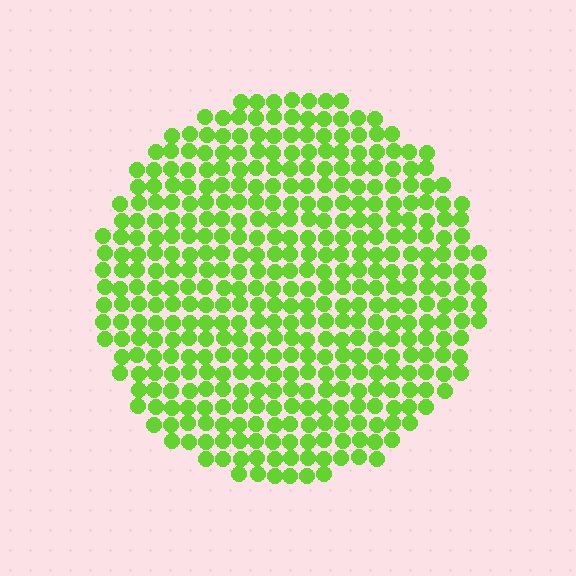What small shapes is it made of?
It is made of small circles.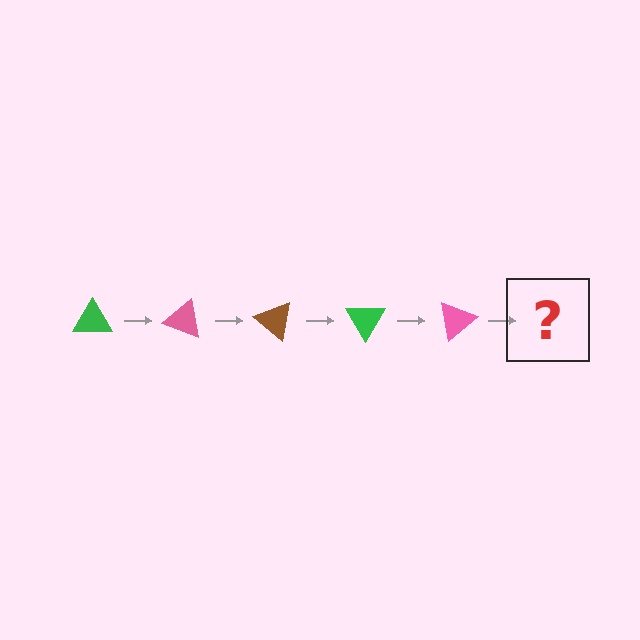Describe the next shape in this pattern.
It should be a brown triangle, rotated 100 degrees from the start.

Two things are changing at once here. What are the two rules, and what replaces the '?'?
The two rules are that it rotates 20 degrees each step and the color cycles through green, pink, and brown. The '?' should be a brown triangle, rotated 100 degrees from the start.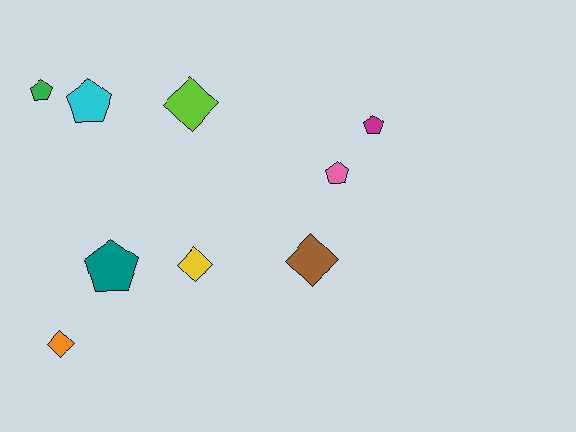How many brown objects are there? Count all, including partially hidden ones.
There is 1 brown object.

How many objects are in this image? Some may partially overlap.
There are 9 objects.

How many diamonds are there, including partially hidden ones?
There are 4 diamonds.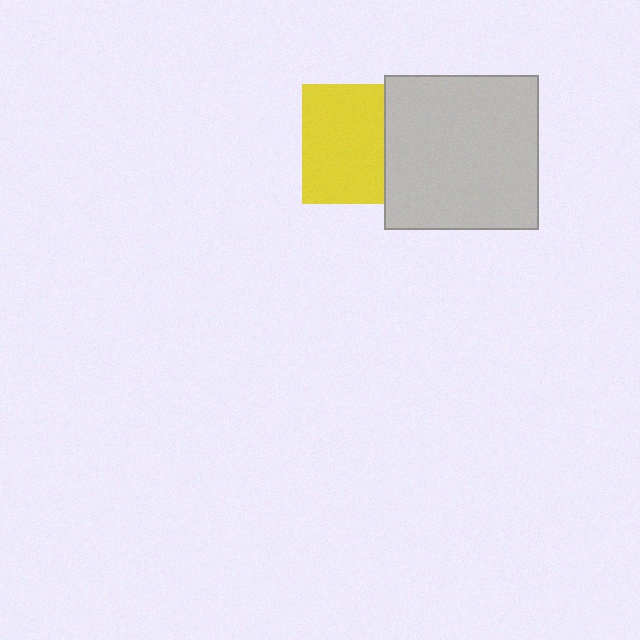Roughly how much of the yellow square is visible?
Most of it is visible (roughly 68%).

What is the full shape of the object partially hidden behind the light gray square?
The partially hidden object is a yellow square.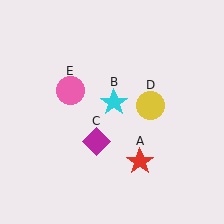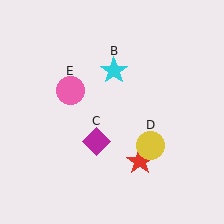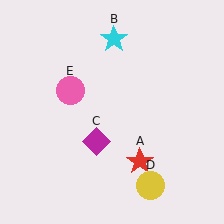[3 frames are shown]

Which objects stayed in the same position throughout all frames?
Red star (object A) and magenta diamond (object C) and pink circle (object E) remained stationary.